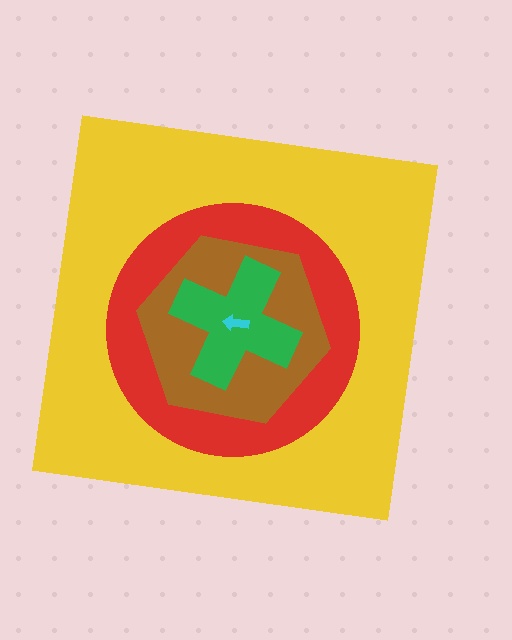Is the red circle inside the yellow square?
Yes.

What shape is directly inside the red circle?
The brown hexagon.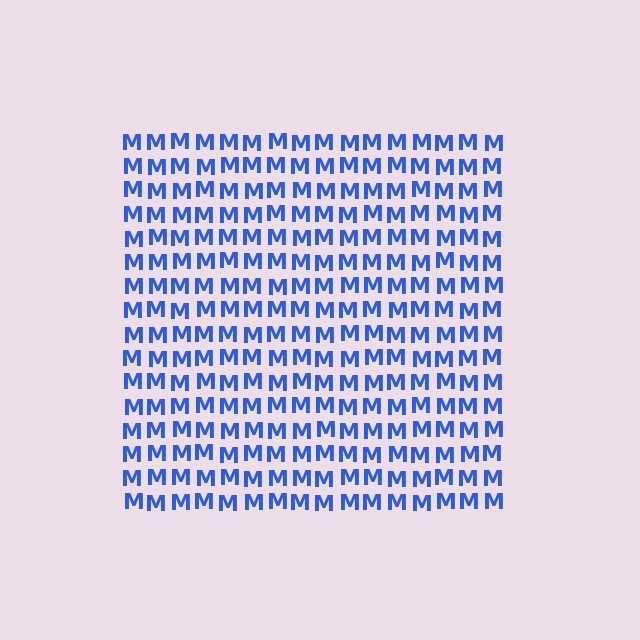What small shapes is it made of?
It is made of small letter M's.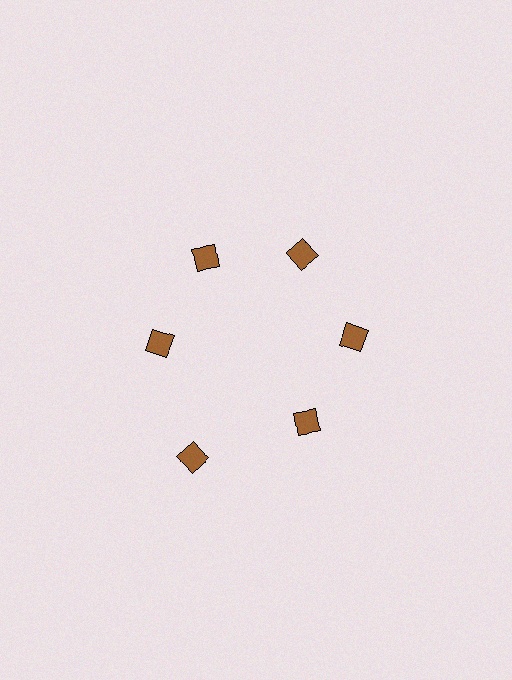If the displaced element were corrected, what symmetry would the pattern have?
It would have 6-fold rotational symmetry — the pattern would map onto itself every 60 degrees.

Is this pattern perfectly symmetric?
No. The 6 brown diamonds are arranged in a ring, but one element near the 7 o'clock position is pushed outward from the center, breaking the 6-fold rotational symmetry.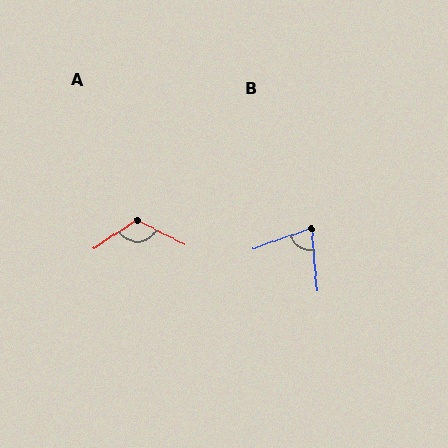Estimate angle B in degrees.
Approximately 75 degrees.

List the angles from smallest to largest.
B (75°), A (120°).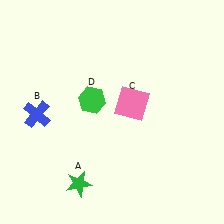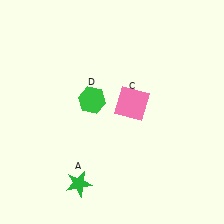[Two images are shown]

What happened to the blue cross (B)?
The blue cross (B) was removed in Image 2. It was in the bottom-left area of Image 1.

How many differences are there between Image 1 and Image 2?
There is 1 difference between the two images.